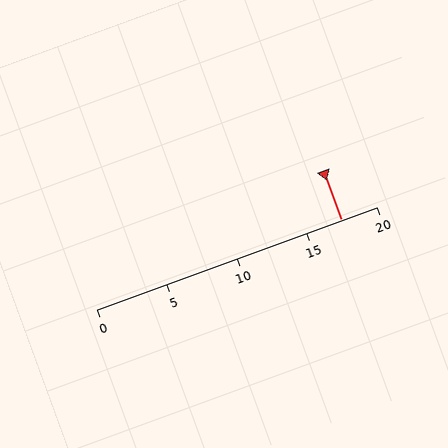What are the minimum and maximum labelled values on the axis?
The axis runs from 0 to 20.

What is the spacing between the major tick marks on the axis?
The major ticks are spaced 5 apart.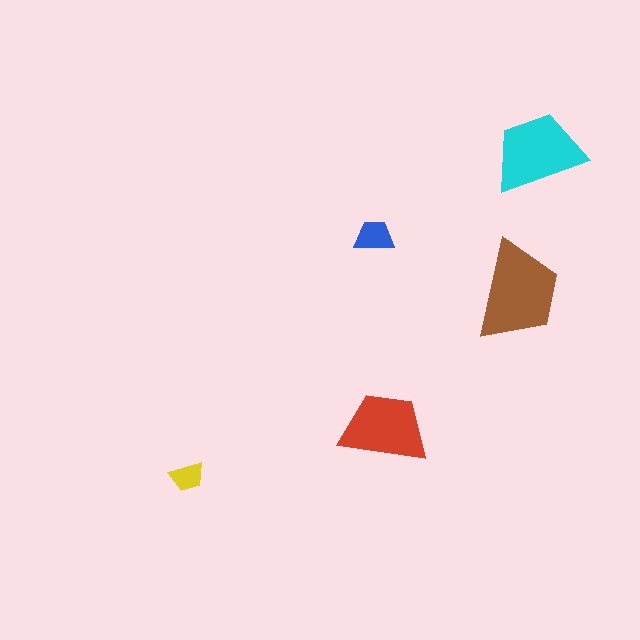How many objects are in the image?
There are 5 objects in the image.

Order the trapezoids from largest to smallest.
the brown one, the cyan one, the red one, the blue one, the yellow one.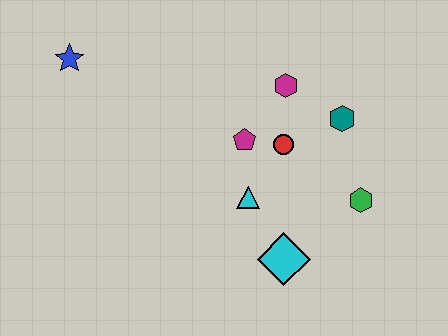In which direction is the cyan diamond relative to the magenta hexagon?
The cyan diamond is below the magenta hexagon.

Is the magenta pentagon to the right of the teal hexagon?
No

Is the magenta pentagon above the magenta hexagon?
No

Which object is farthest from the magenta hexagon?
The blue star is farthest from the magenta hexagon.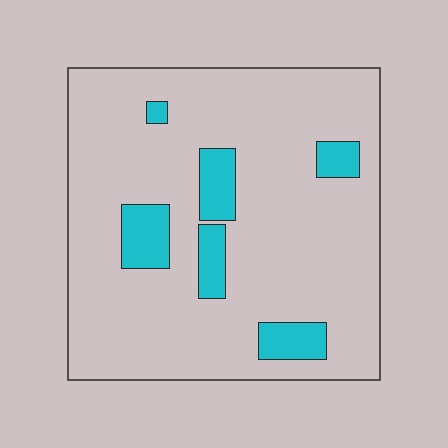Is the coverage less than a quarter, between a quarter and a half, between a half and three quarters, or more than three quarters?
Less than a quarter.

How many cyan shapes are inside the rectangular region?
6.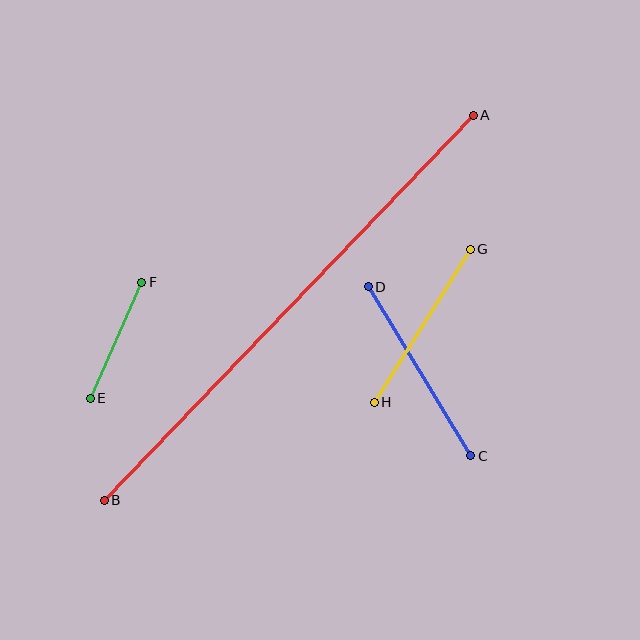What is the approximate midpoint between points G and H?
The midpoint is at approximately (422, 326) pixels.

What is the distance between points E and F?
The distance is approximately 127 pixels.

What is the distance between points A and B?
The distance is approximately 533 pixels.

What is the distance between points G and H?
The distance is approximately 180 pixels.